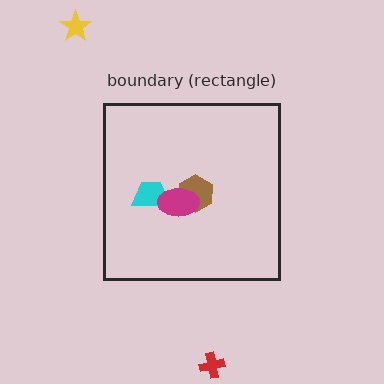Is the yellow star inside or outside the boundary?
Outside.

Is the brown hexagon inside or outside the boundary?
Inside.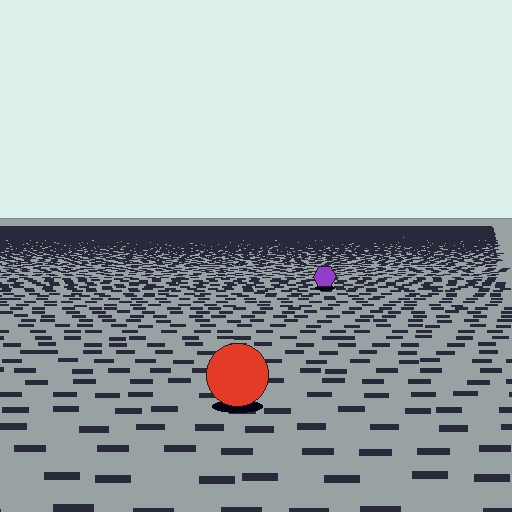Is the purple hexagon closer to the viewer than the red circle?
No. The red circle is closer — you can tell from the texture gradient: the ground texture is coarser near it.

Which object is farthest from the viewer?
The purple hexagon is farthest from the viewer. It appears smaller and the ground texture around it is denser.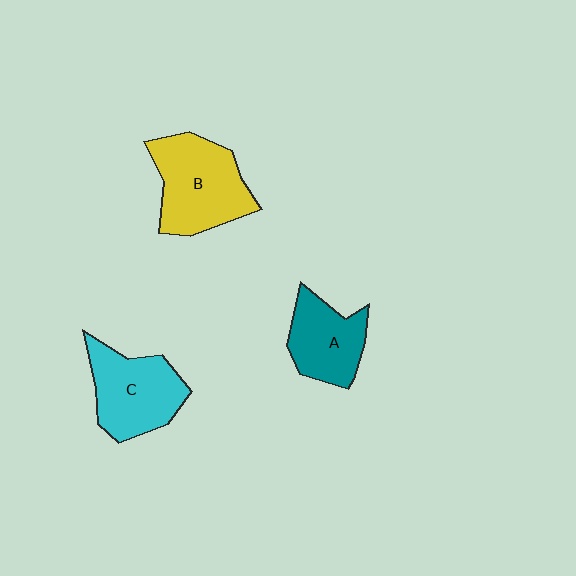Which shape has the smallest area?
Shape A (teal).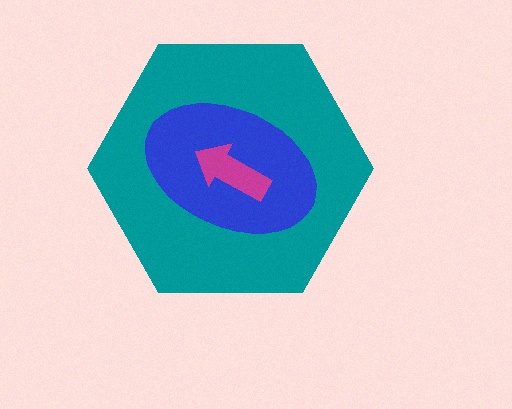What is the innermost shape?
The magenta arrow.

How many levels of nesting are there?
3.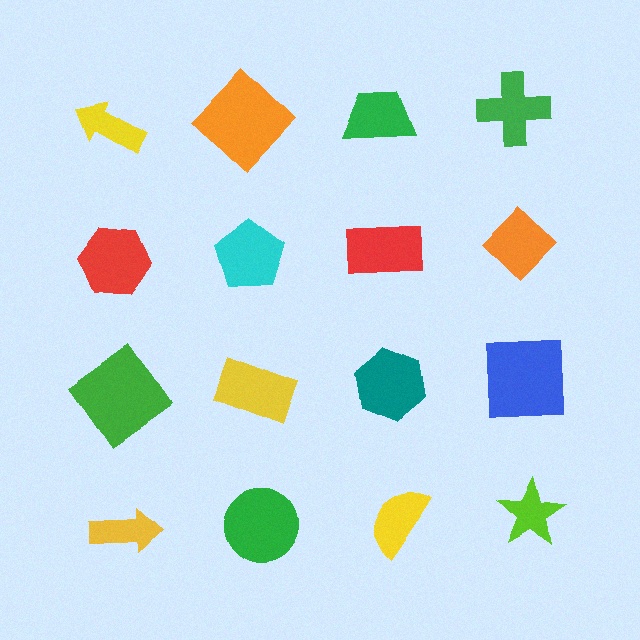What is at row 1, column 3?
A green trapezoid.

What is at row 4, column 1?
A yellow arrow.